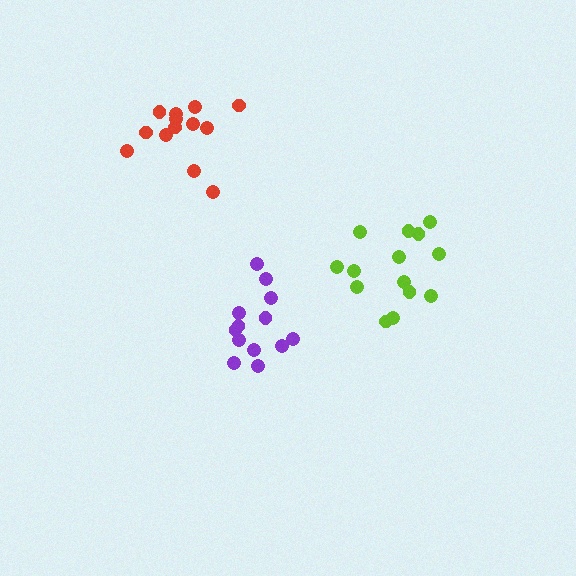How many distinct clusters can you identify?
There are 3 distinct clusters.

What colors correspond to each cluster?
The clusters are colored: lime, red, purple.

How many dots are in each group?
Group 1: 14 dots, Group 2: 13 dots, Group 3: 14 dots (41 total).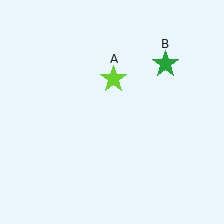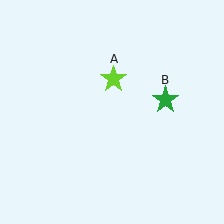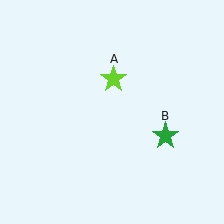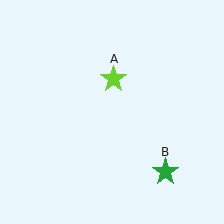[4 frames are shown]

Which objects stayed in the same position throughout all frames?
Lime star (object A) remained stationary.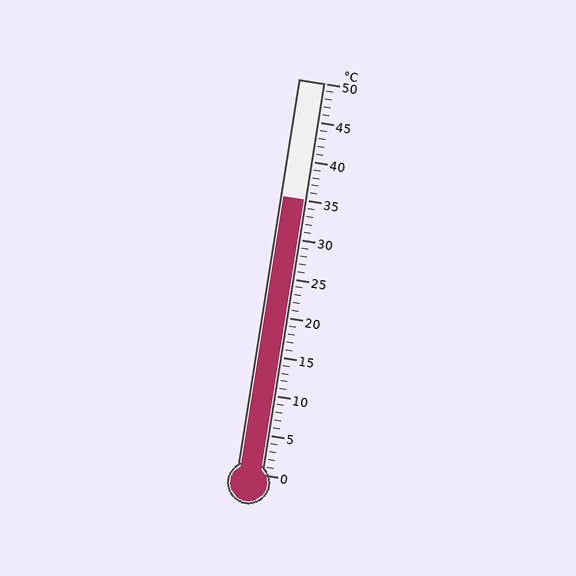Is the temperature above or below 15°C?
The temperature is above 15°C.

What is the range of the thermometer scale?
The thermometer scale ranges from 0°C to 50°C.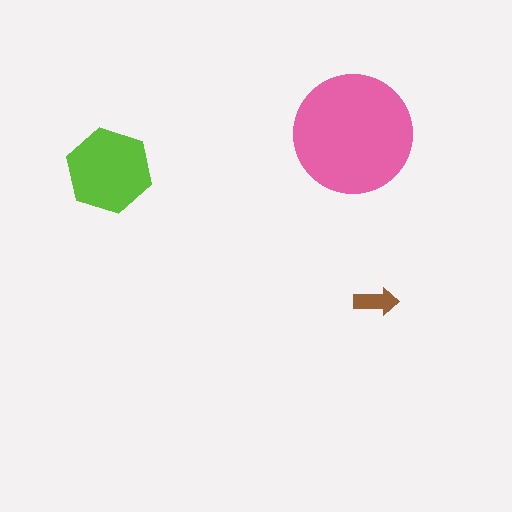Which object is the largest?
The pink circle.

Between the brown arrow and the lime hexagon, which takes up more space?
The lime hexagon.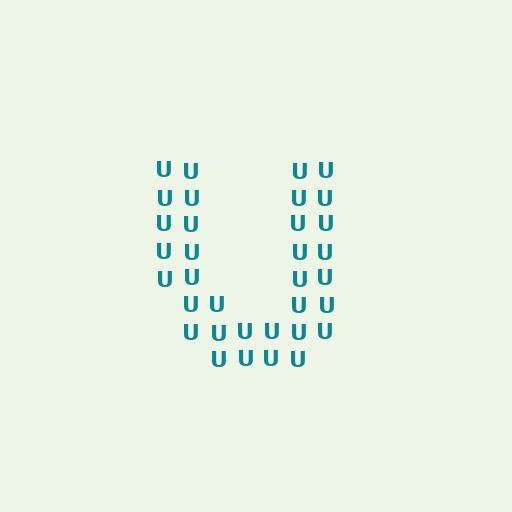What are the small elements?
The small elements are letter U's.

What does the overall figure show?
The overall figure shows the letter U.